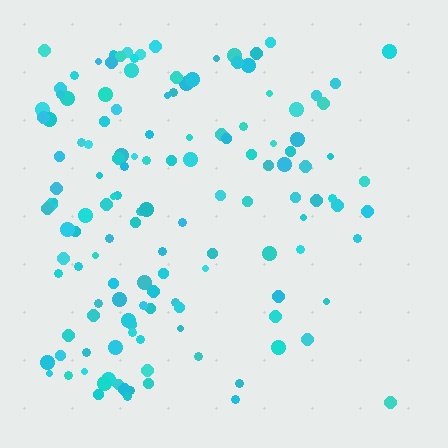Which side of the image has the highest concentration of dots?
The left.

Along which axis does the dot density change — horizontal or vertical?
Horizontal.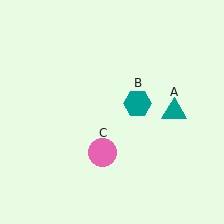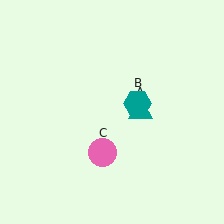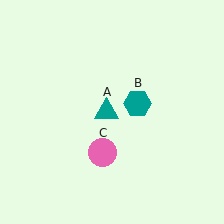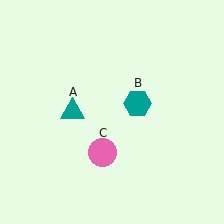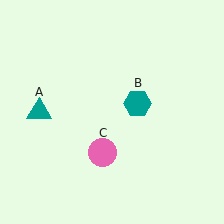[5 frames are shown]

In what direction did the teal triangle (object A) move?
The teal triangle (object A) moved left.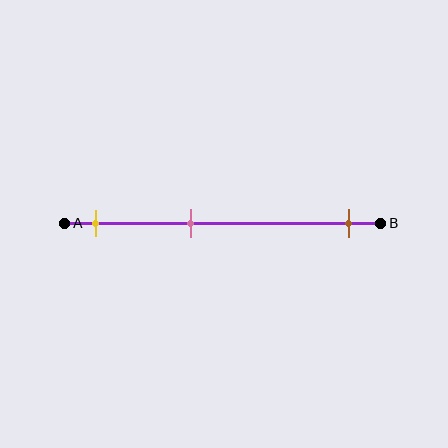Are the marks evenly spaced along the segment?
No, the marks are not evenly spaced.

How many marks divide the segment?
There are 3 marks dividing the segment.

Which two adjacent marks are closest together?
The yellow and pink marks are the closest adjacent pair.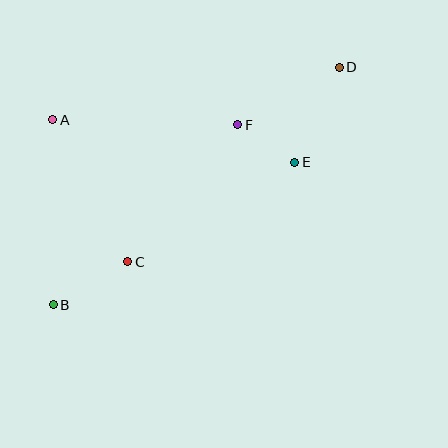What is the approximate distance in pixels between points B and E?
The distance between B and E is approximately 280 pixels.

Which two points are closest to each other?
Points E and F are closest to each other.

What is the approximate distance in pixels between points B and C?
The distance between B and C is approximately 86 pixels.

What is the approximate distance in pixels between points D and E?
The distance between D and E is approximately 105 pixels.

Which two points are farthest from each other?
Points B and D are farthest from each other.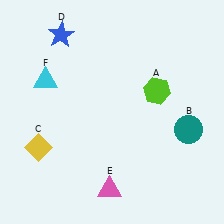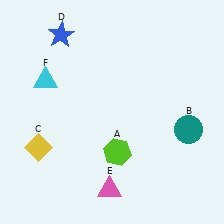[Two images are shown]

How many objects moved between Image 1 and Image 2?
1 object moved between the two images.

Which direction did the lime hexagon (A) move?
The lime hexagon (A) moved down.